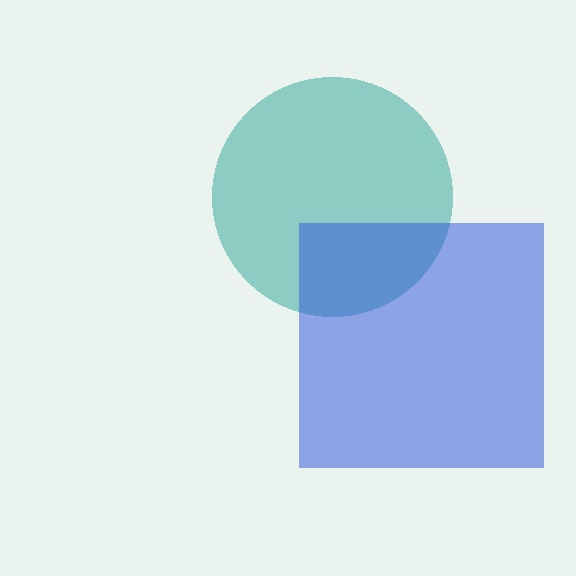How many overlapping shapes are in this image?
There are 2 overlapping shapes in the image.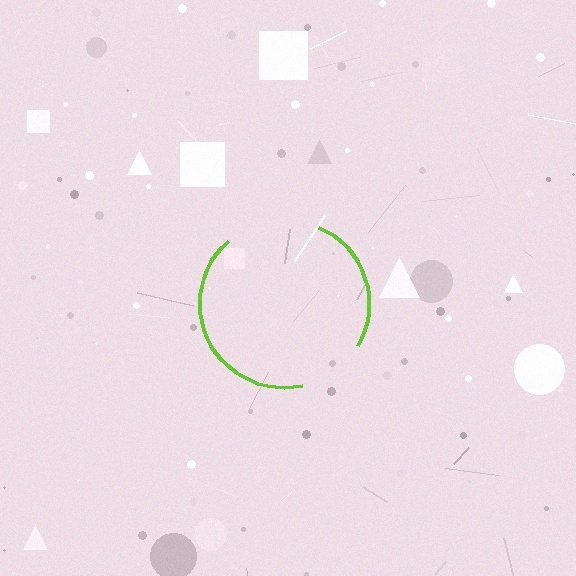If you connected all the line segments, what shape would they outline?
They would outline a circle.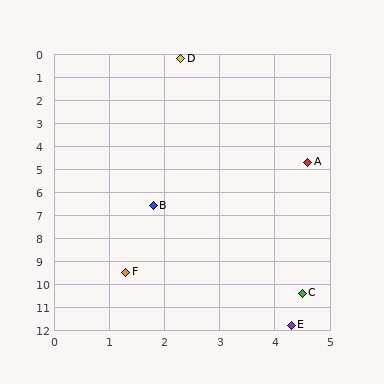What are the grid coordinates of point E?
Point E is at approximately (4.3, 11.8).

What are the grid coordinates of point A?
Point A is at approximately (4.6, 4.7).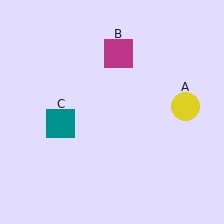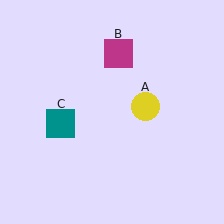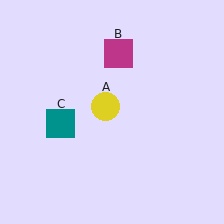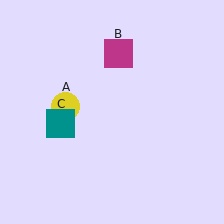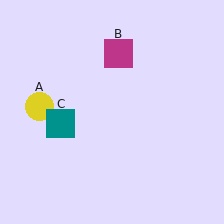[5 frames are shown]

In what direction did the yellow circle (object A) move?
The yellow circle (object A) moved left.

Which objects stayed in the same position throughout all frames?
Magenta square (object B) and teal square (object C) remained stationary.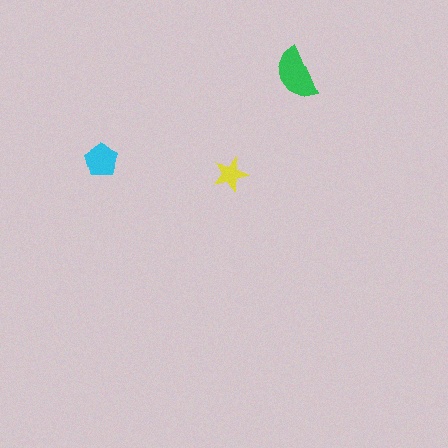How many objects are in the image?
There are 3 objects in the image.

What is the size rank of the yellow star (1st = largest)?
3rd.